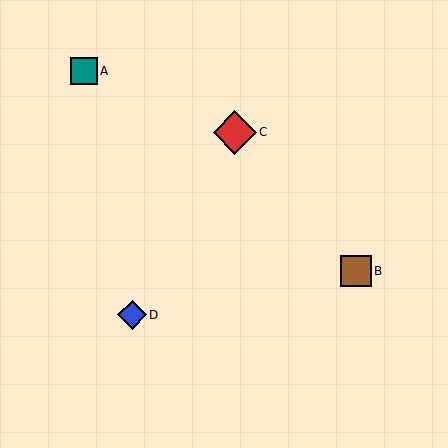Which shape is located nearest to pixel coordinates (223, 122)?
The red diamond (labeled C) at (235, 132) is nearest to that location.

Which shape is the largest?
The red diamond (labeled C) is the largest.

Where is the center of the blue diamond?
The center of the blue diamond is at (132, 315).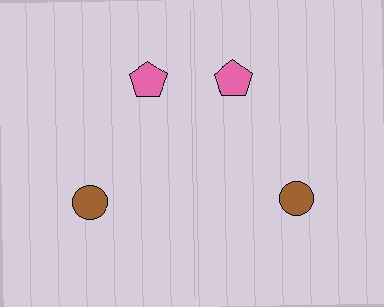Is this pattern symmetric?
Yes, this pattern has bilateral (reflection) symmetry.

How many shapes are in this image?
There are 4 shapes in this image.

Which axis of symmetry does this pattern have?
The pattern has a vertical axis of symmetry running through the center of the image.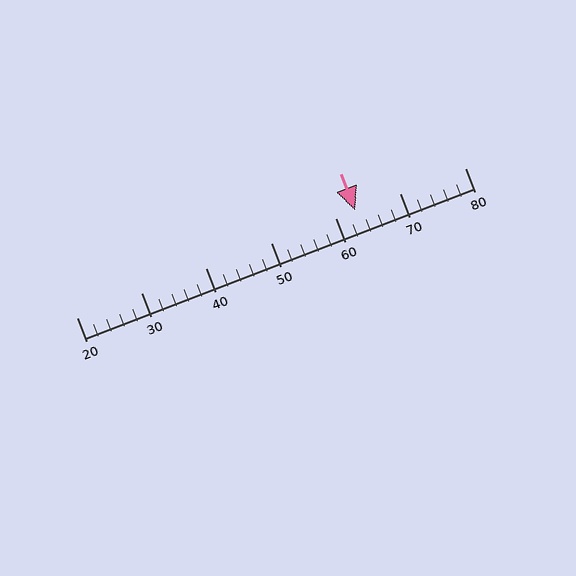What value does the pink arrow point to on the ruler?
The pink arrow points to approximately 63.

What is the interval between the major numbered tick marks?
The major tick marks are spaced 10 units apart.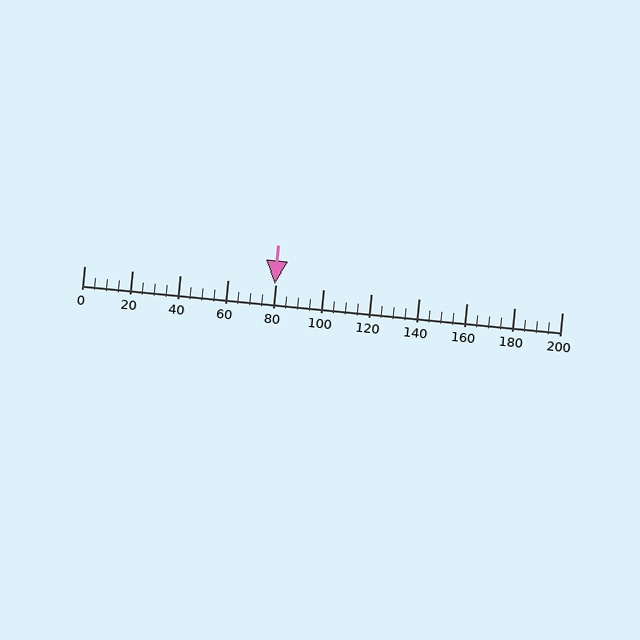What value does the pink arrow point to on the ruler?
The pink arrow points to approximately 80.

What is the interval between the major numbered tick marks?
The major tick marks are spaced 20 units apart.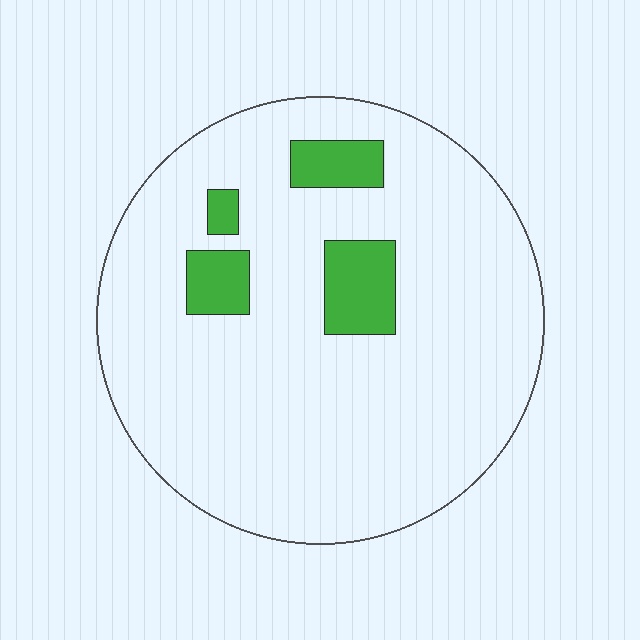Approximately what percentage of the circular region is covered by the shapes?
Approximately 10%.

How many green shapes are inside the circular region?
4.